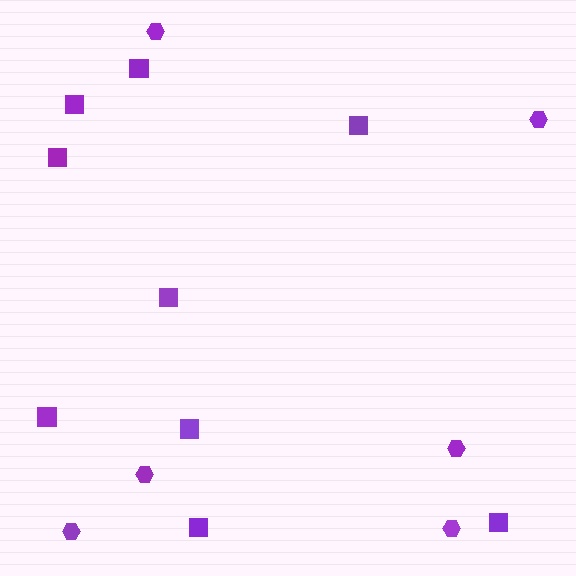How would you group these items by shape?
There are 2 groups: one group of squares (9) and one group of hexagons (6).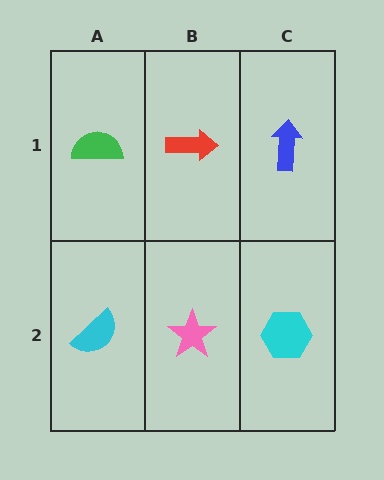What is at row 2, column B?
A pink star.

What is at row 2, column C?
A cyan hexagon.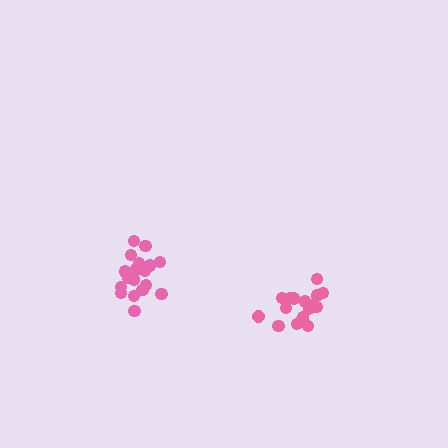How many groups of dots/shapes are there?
There are 2 groups.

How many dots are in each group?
Group 1: 17 dots, Group 2: 19 dots (36 total).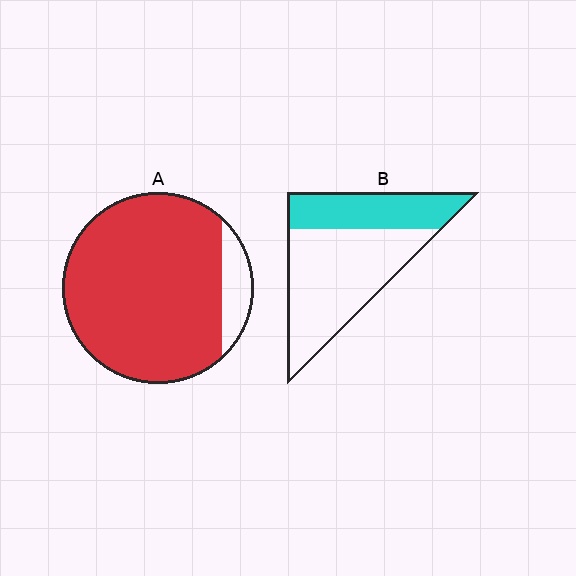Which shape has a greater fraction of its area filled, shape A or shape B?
Shape A.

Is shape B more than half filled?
No.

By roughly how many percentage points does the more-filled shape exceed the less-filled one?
By roughly 55 percentage points (A over B).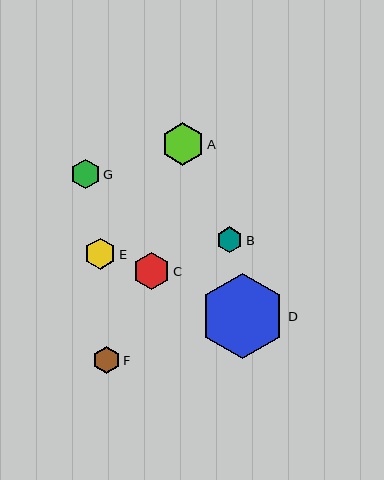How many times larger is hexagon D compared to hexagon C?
Hexagon D is approximately 2.3 times the size of hexagon C.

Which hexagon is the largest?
Hexagon D is the largest with a size of approximately 85 pixels.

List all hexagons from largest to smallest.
From largest to smallest: D, A, C, E, G, F, B.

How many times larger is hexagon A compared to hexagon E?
Hexagon A is approximately 1.4 times the size of hexagon E.